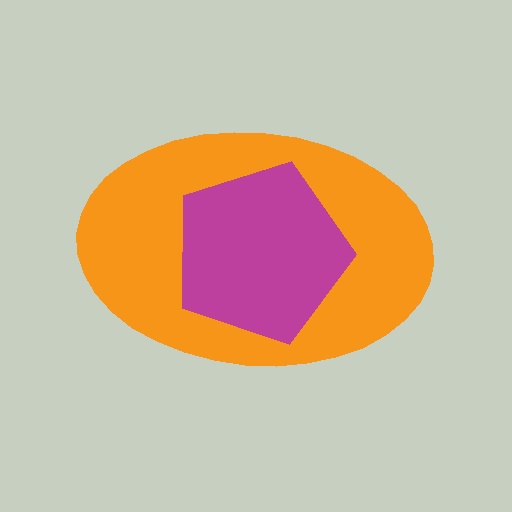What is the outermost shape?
The orange ellipse.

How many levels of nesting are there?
2.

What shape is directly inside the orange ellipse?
The magenta pentagon.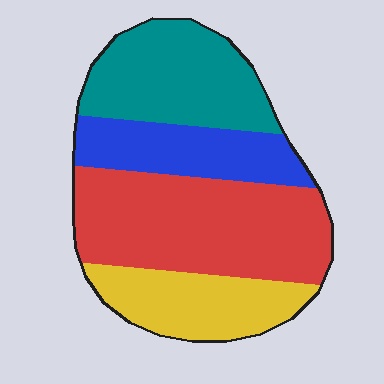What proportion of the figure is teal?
Teal covers 25% of the figure.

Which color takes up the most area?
Red, at roughly 40%.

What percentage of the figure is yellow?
Yellow takes up about one fifth (1/5) of the figure.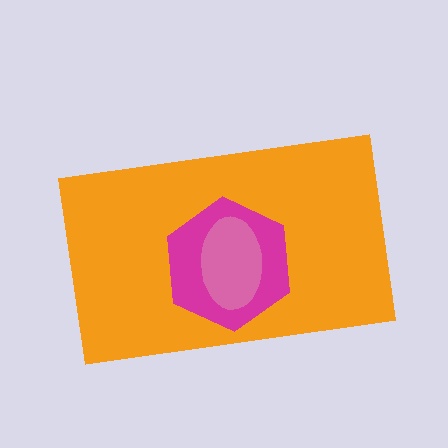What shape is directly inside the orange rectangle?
The magenta hexagon.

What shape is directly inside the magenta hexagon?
The pink ellipse.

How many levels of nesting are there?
3.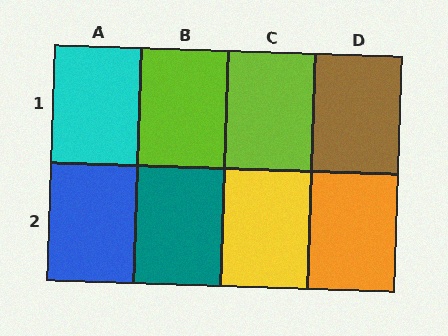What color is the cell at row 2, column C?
Yellow.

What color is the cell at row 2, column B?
Teal.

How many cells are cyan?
1 cell is cyan.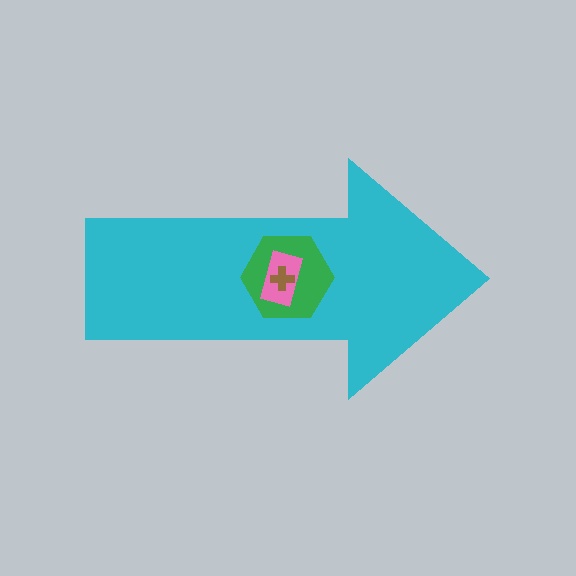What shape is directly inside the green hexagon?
The pink rectangle.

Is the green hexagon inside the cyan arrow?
Yes.